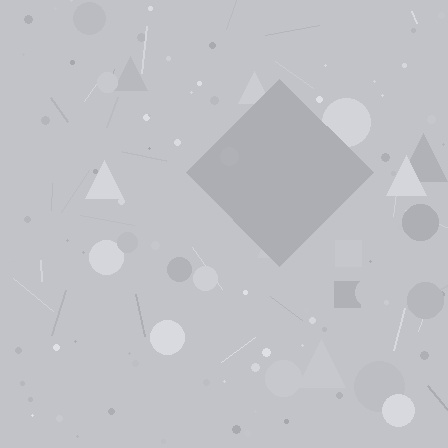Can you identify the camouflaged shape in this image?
The camouflaged shape is a diamond.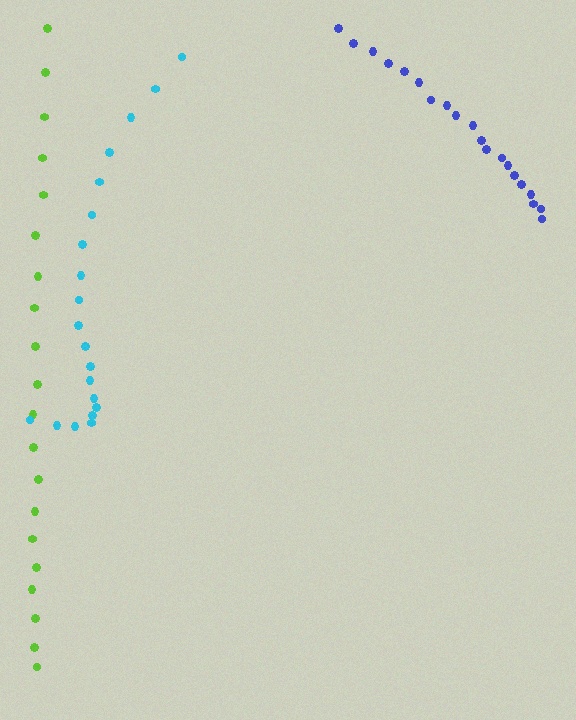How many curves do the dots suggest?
There are 3 distinct paths.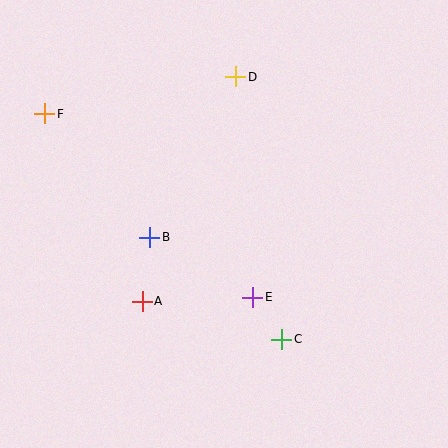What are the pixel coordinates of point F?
Point F is at (45, 114).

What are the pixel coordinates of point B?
Point B is at (150, 237).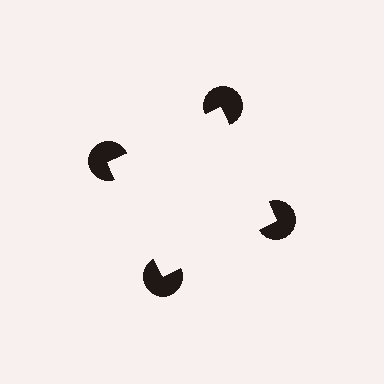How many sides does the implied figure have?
4 sides.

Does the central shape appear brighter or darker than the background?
It typically appears slightly brighter than the background, even though no actual brightness change is drawn.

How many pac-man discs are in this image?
There are 4 — one at each vertex of the illusory square.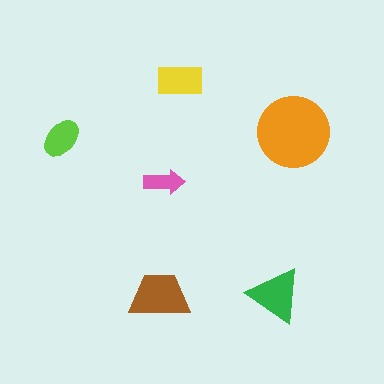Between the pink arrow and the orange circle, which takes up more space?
The orange circle.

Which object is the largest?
The orange circle.